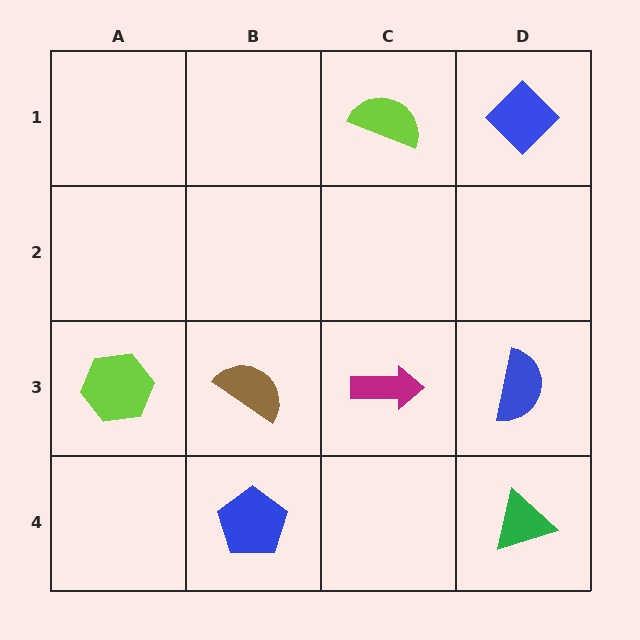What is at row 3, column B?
A brown semicircle.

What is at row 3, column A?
A lime hexagon.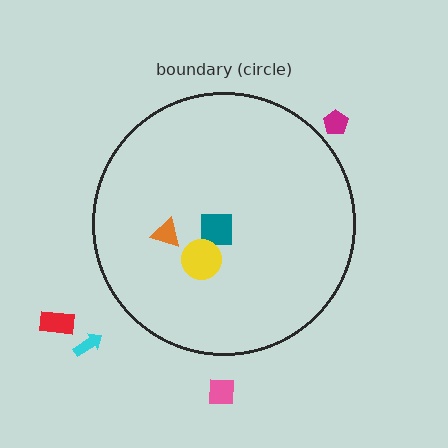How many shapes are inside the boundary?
3 inside, 4 outside.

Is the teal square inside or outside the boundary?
Inside.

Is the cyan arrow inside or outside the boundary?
Outside.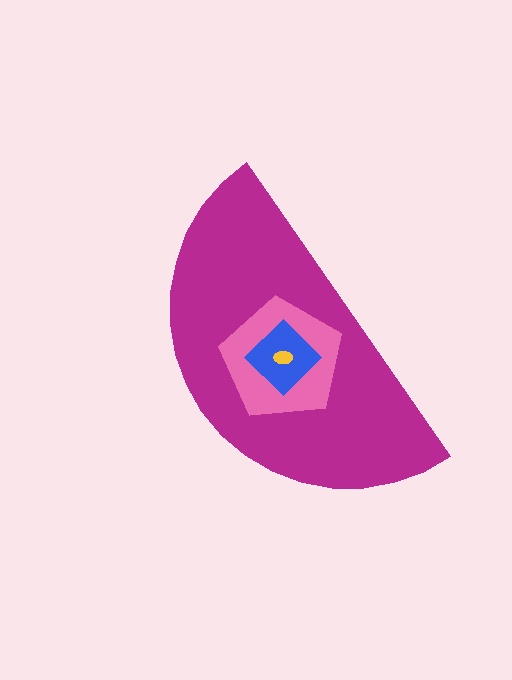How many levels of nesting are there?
4.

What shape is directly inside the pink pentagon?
The blue diamond.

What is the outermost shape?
The magenta semicircle.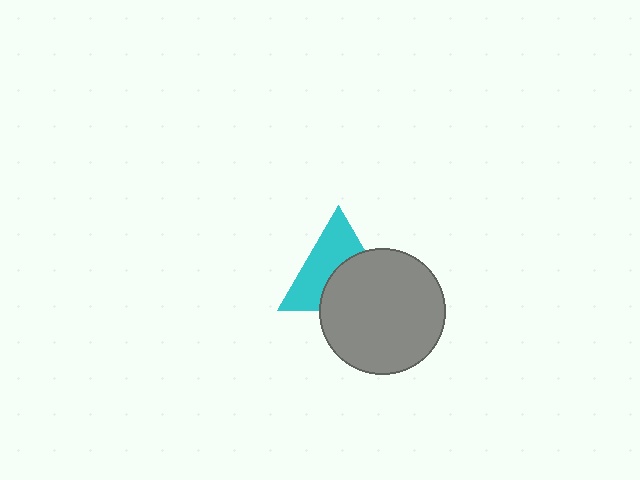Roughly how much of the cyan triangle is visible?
About half of it is visible (roughly 53%).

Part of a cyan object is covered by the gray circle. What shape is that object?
It is a triangle.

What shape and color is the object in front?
The object in front is a gray circle.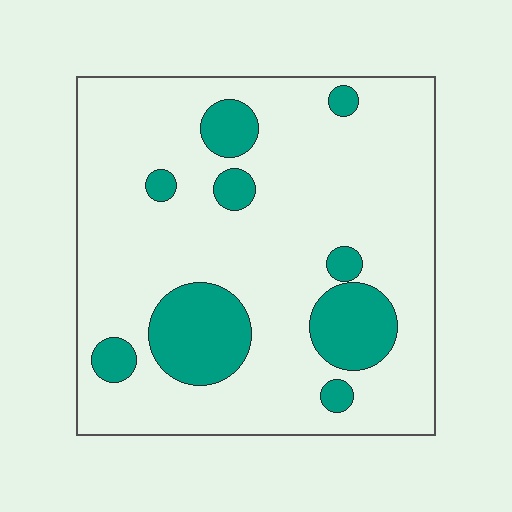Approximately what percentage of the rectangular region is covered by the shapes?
Approximately 20%.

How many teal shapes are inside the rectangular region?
9.